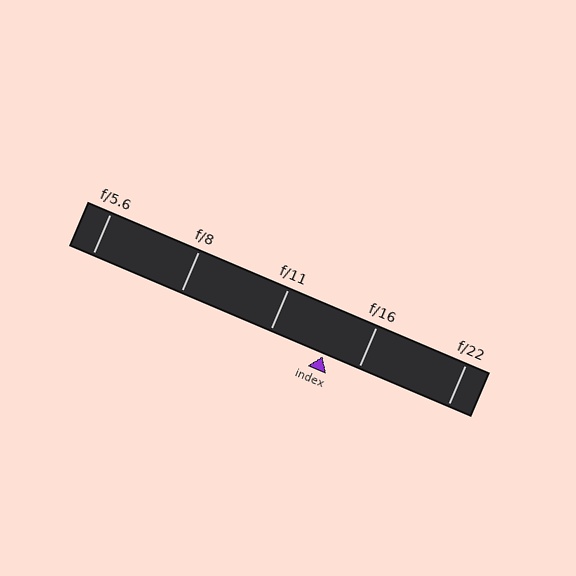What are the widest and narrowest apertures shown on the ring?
The widest aperture shown is f/5.6 and the narrowest is f/22.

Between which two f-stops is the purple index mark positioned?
The index mark is between f/11 and f/16.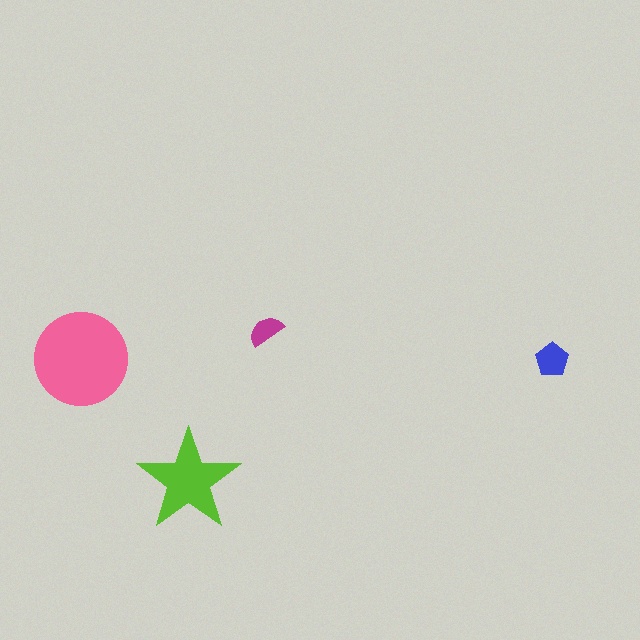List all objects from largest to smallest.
The pink circle, the lime star, the blue pentagon, the magenta semicircle.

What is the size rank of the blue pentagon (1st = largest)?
3rd.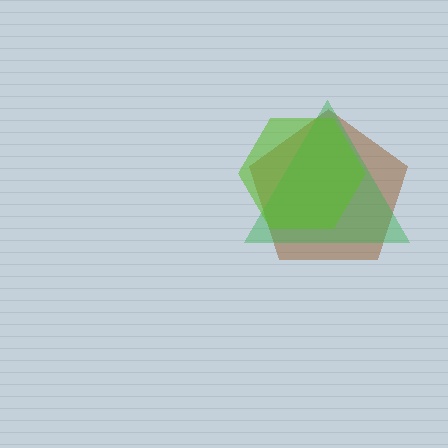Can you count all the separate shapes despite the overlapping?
Yes, there are 3 separate shapes.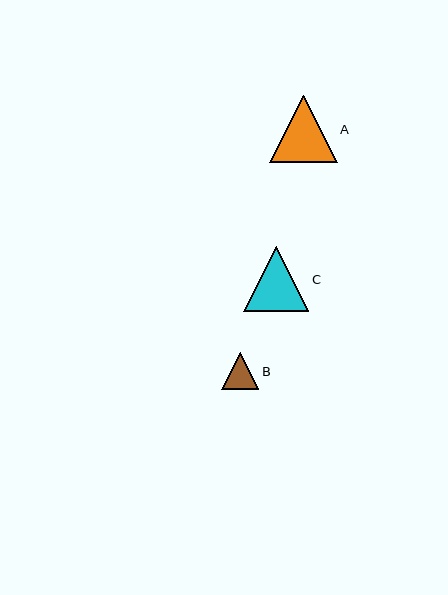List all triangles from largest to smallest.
From largest to smallest: A, C, B.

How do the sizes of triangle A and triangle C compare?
Triangle A and triangle C are approximately the same size.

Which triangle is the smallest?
Triangle B is the smallest with a size of approximately 37 pixels.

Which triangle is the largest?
Triangle A is the largest with a size of approximately 68 pixels.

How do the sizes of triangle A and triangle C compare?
Triangle A and triangle C are approximately the same size.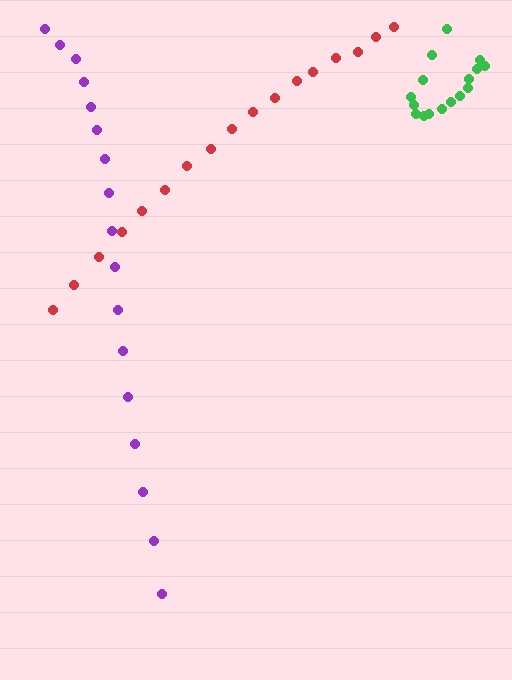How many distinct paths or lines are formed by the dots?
There are 3 distinct paths.